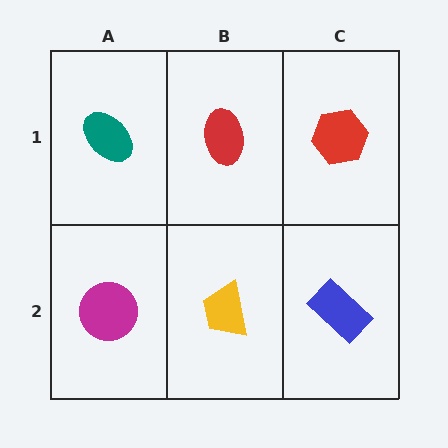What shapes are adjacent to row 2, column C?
A red hexagon (row 1, column C), a yellow trapezoid (row 2, column B).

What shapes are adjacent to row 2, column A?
A teal ellipse (row 1, column A), a yellow trapezoid (row 2, column B).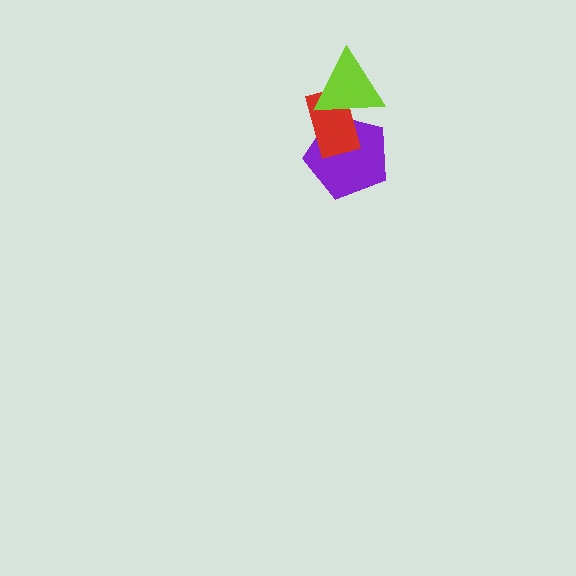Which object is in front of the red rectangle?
The lime triangle is in front of the red rectangle.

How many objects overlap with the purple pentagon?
2 objects overlap with the purple pentagon.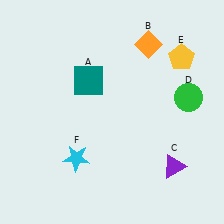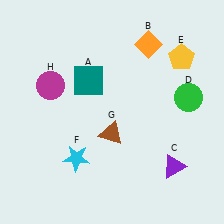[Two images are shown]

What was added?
A brown triangle (G), a magenta circle (H) were added in Image 2.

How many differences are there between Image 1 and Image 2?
There are 2 differences between the two images.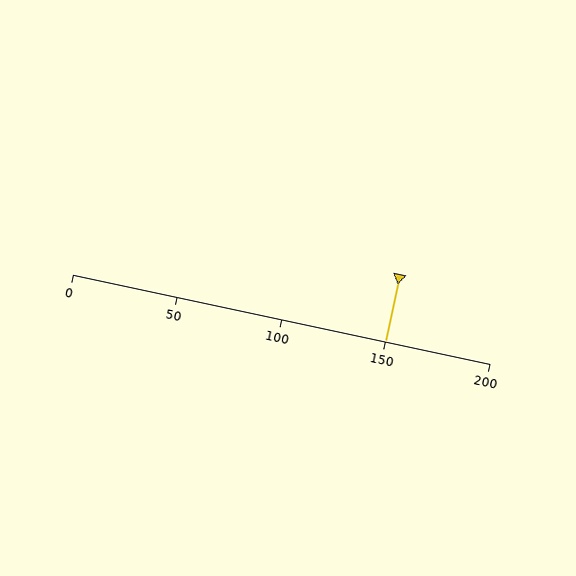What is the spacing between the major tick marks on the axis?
The major ticks are spaced 50 apart.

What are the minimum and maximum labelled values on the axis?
The axis runs from 0 to 200.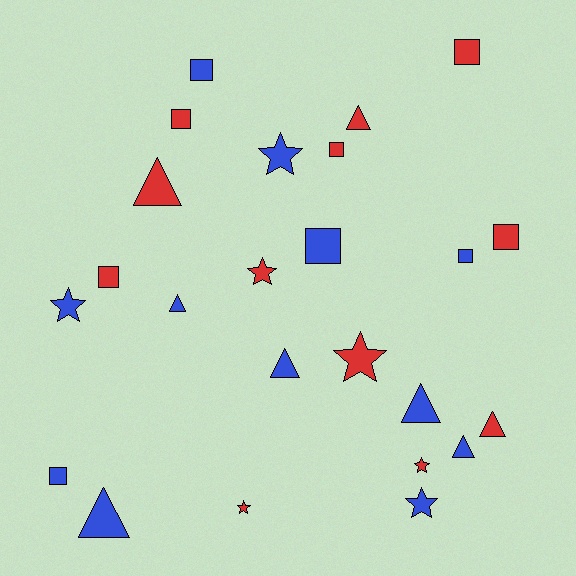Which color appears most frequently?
Blue, with 12 objects.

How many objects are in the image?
There are 24 objects.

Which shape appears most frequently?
Square, with 9 objects.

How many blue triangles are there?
There are 5 blue triangles.